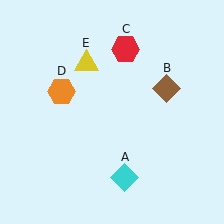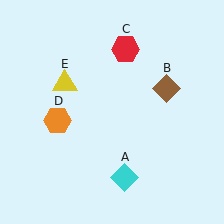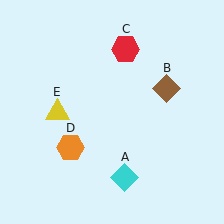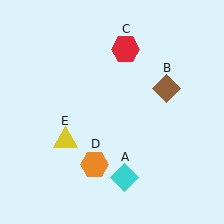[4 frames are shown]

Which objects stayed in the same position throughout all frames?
Cyan diamond (object A) and brown diamond (object B) and red hexagon (object C) remained stationary.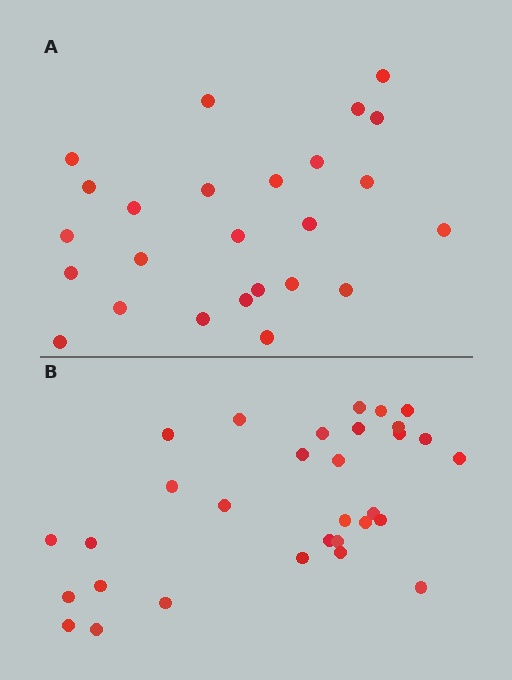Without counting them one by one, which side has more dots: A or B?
Region B (the bottom region) has more dots.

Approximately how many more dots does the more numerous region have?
Region B has about 6 more dots than region A.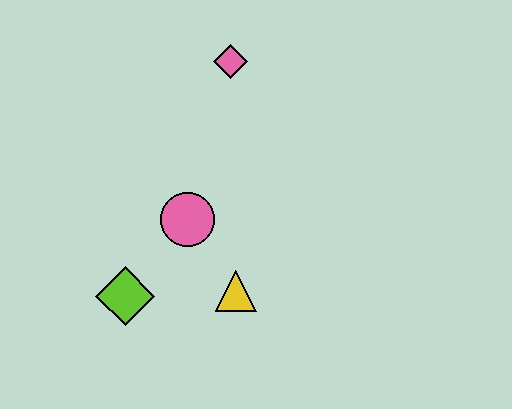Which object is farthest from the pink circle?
The pink diamond is farthest from the pink circle.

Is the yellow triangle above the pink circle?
No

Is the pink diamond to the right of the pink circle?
Yes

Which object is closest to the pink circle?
The yellow triangle is closest to the pink circle.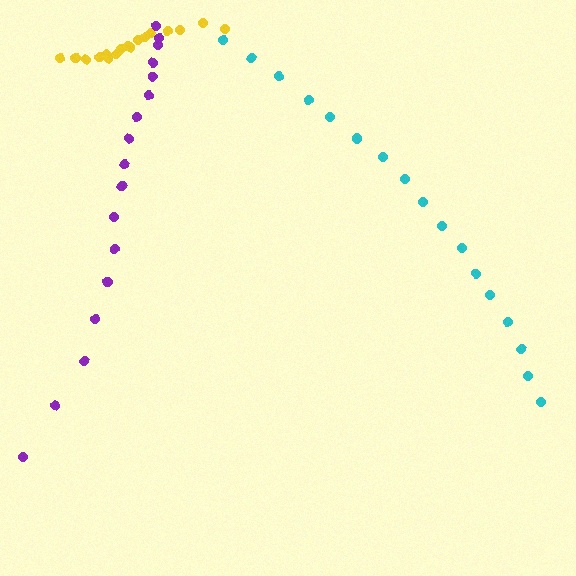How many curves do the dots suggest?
There are 3 distinct paths.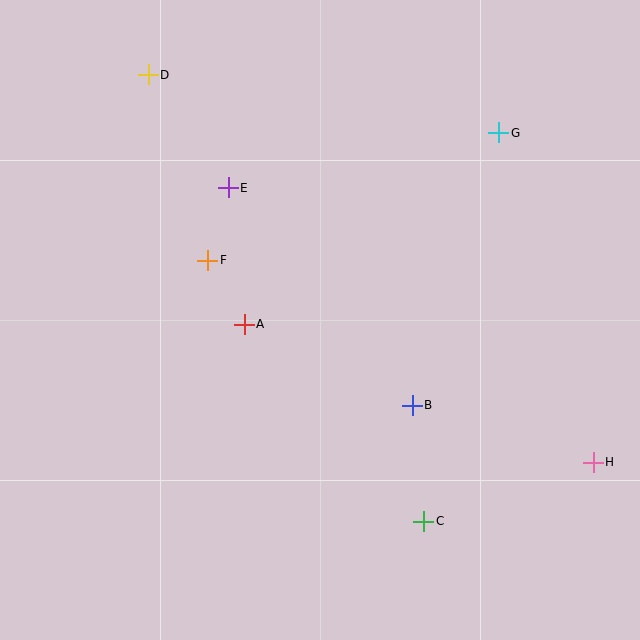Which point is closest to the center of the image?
Point A at (244, 324) is closest to the center.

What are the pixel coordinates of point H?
Point H is at (593, 462).